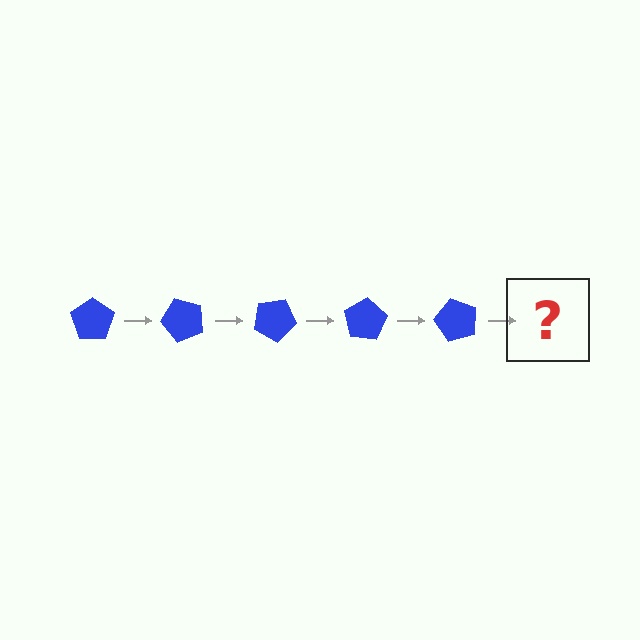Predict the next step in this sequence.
The next step is a blue pentagon rotated 250 degrees.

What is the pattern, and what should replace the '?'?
The pattern is that the pentagon rotates 50 degrees each step. The '?' should be a blue pentagon rotated 250 degrees.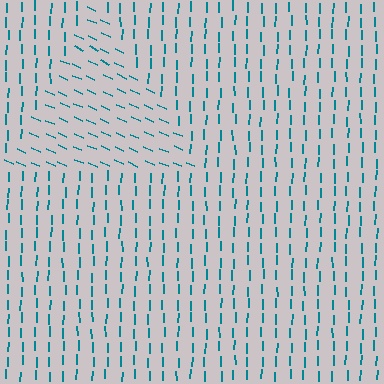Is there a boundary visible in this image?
Yes, there is a texture boundary formed by a change in line orientation.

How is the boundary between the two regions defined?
The boundary is defined purely by a change in line orientation (approximately 67 degrees difference). All lines are the same color and thickness.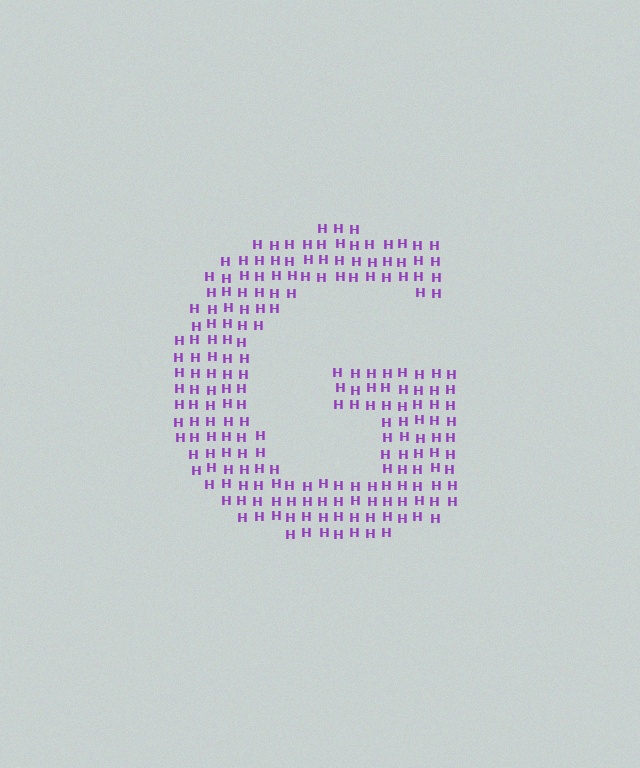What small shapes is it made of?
It is made of small letter H's.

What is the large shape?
The large shape is the letter G.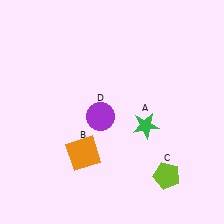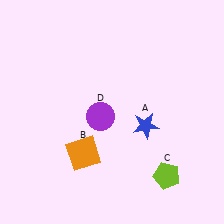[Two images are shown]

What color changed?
The star (A) changed from green in Image 1 to blue in Image 2.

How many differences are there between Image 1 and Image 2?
There is 1 difference between the two images.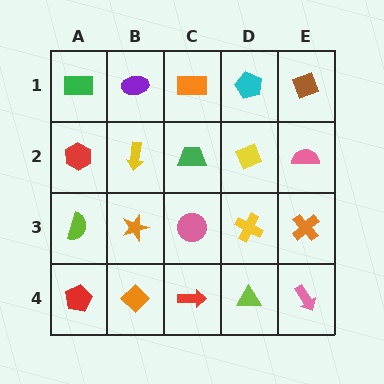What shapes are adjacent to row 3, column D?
A yellow diamond (row 2, column D), a lime triangle (row 4, column D), a pink circle (row 3, column C), an orange cross (row 3, column E).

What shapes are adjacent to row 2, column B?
A purple ellipse (row 1, column B), an orange star (row 3, column B), a red hexagon (row 2, column A), a green trapezoid (row 2, column C).